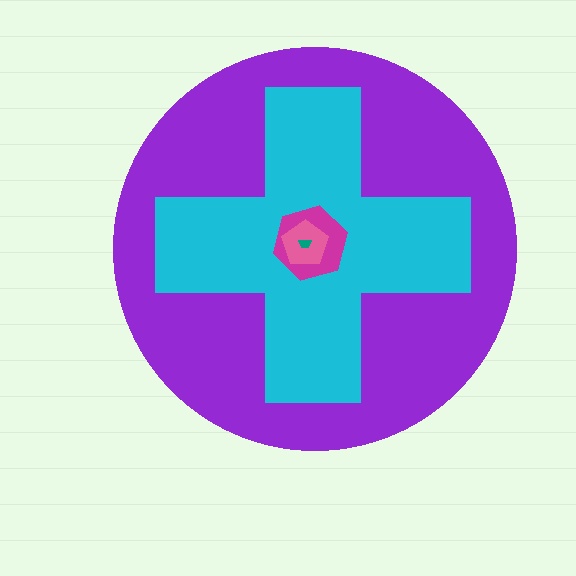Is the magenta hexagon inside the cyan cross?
Yes.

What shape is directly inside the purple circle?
The cyan cross.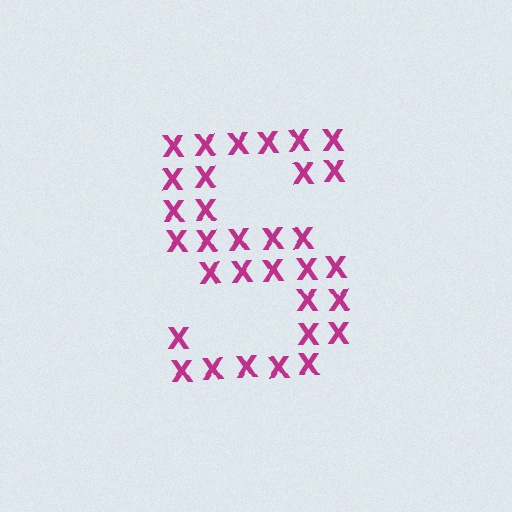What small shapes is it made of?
It is made of small letter X's.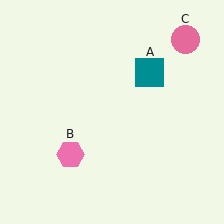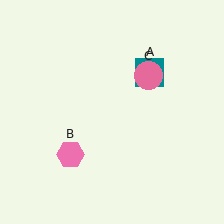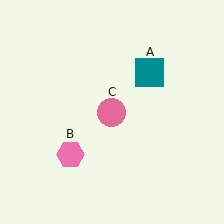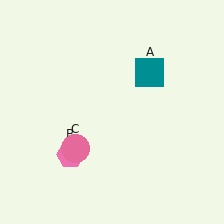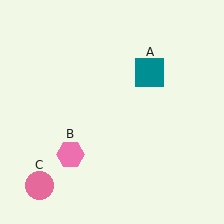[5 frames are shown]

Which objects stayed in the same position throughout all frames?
Teal square (object A) and pink hexagon (object B) remained stationary.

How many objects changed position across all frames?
1 object changed position: pink circle (object C).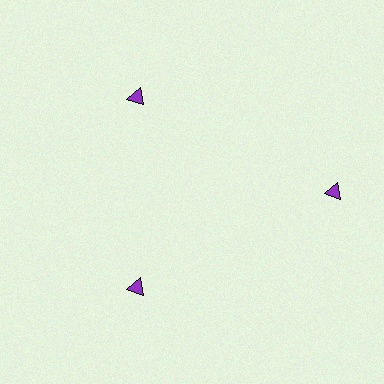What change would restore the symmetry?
The symmetry would be restored by moving it inward, back onto the ring so that all 3 triangles sit at equal angles and equal distance from the center.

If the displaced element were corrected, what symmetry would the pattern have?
It would have 3-fold rotational symmetry — the pattern would map onto itself every 120 degrees.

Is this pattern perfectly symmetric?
No. The 3 purple triangles are arranged in a ring, but one element near the 3 o'clock position is pushed outward from the center, breaking the 3-fold rotational symmetry.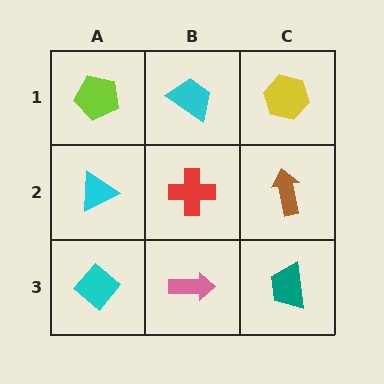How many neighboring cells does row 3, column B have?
3.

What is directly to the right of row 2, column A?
A red cross.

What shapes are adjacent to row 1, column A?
A cyan triangle (row 2, column A), a cyan trapezoid (row 1, column B).